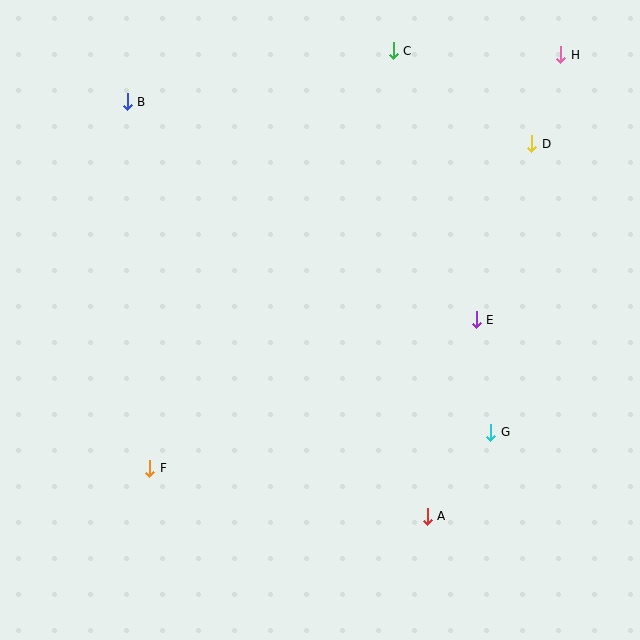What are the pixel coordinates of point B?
Point B is at (127, 102).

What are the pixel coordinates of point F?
Point F is at (150, 468).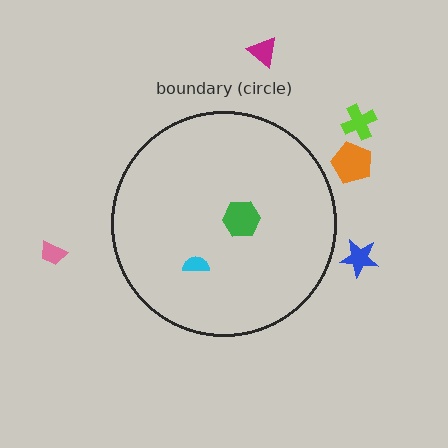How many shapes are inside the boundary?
2 inside, 5 outside.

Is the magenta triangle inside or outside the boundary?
Outside.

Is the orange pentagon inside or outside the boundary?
Outside.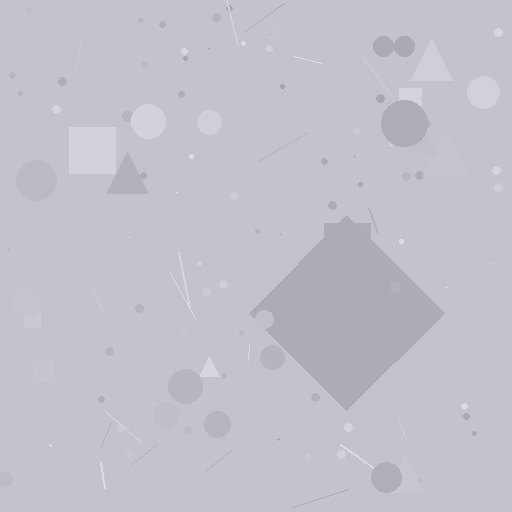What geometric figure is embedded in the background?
A diamond is embedded in the background.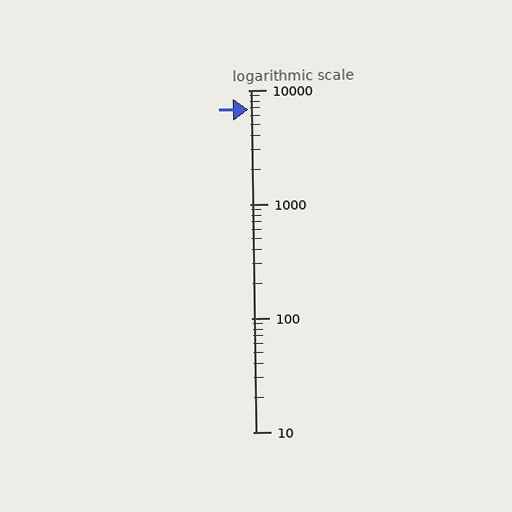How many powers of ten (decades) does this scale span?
The scale spans 3 decades, from 10 to 10000.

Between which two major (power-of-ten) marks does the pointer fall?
The pointer is between 1000 and 10000.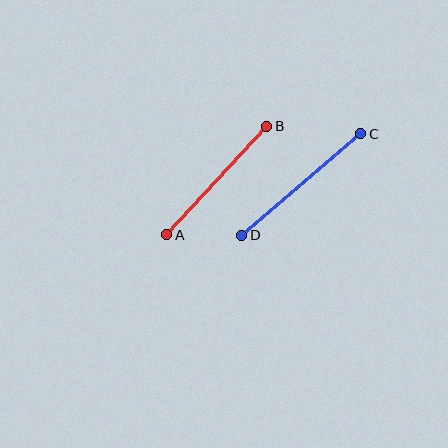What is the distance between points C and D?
The distance is approximately 157 pixels.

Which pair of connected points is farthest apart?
Points C and D are farthest apart.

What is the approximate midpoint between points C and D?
The midpoint is at approximately (301, 184) pixels.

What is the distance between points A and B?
The distance is approximately 147 pixels.